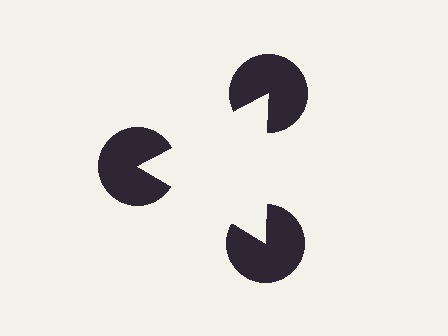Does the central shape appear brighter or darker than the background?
It typically appears slightly brighter than the background, even though no actual brightness change is drawn.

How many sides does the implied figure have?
3 sides.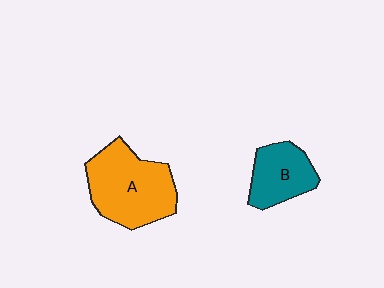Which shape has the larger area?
Shape A (orange).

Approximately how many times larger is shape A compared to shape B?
Approximately 1.7 times.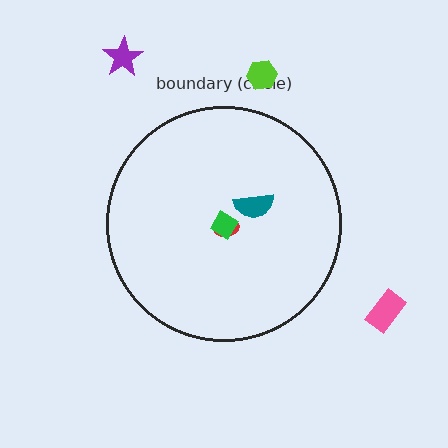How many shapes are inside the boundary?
3 inside, 3 outside.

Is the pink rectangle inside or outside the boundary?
Outside.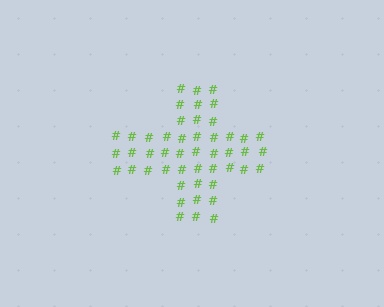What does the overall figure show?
The overall figure shows a cross.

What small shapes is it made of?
It is made of small hash symbols.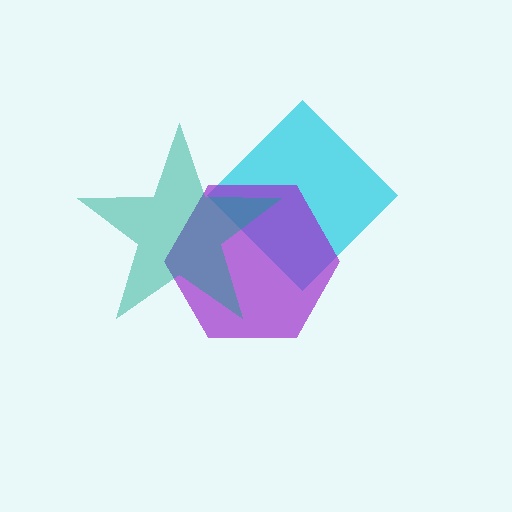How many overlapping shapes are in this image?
There are 3 overlapping shapes in the image.